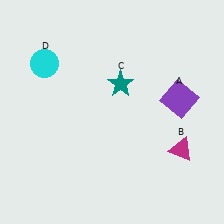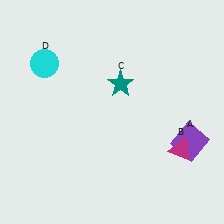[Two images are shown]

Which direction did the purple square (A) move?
The purple square (A) moved down.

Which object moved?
The purple square (A) moved down.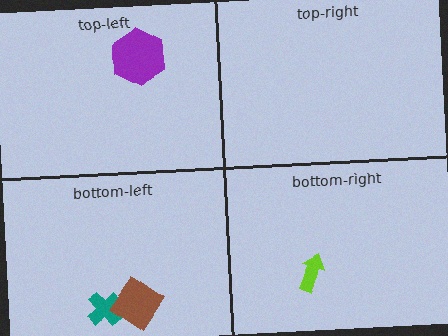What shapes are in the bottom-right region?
The lime arrow.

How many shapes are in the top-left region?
1.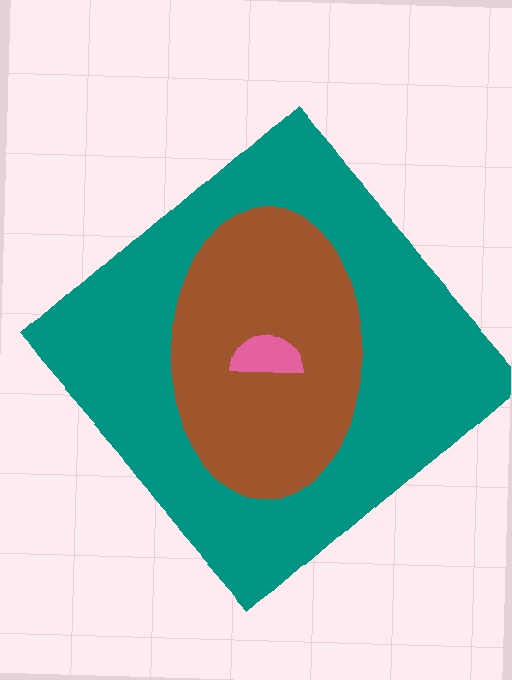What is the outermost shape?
The teal diamond.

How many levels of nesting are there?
3.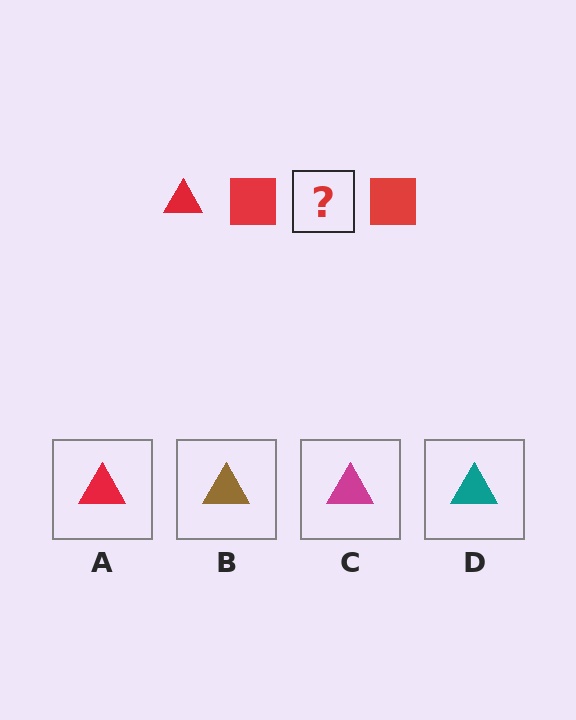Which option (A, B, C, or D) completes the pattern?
A.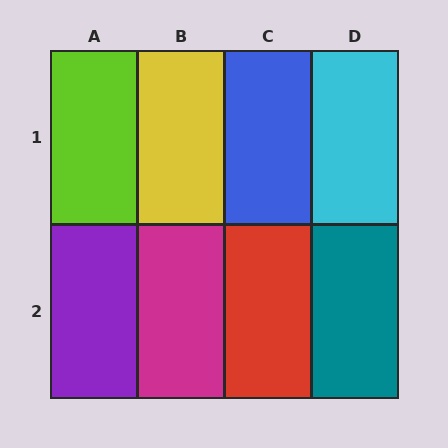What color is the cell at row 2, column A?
Purple.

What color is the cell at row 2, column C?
Red.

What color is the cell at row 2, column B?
Magenta.